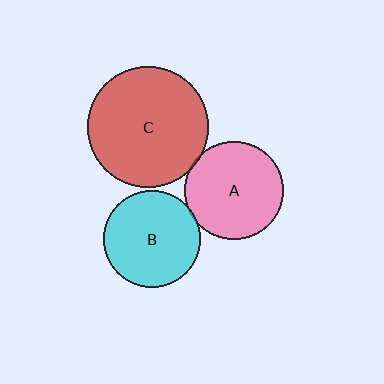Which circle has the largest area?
Circle C (red).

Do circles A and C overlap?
Yes.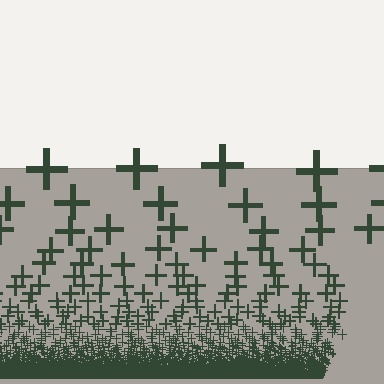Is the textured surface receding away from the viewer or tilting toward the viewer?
The surface appears to tilt toward the viewer. Texture elements get larger and sparser toward the top.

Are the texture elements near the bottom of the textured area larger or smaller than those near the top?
Smaller. The gradient is inverted — elements near the bottom are smaller and denser.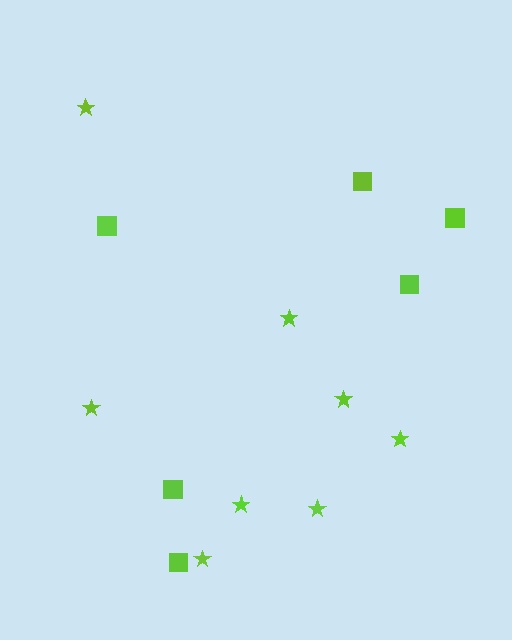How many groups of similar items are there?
There are 2 groups: one group of squares (6) and one group of stars (8).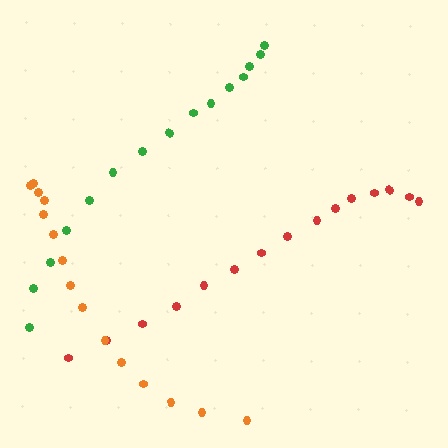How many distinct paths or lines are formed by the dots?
There are 3 distinct paths.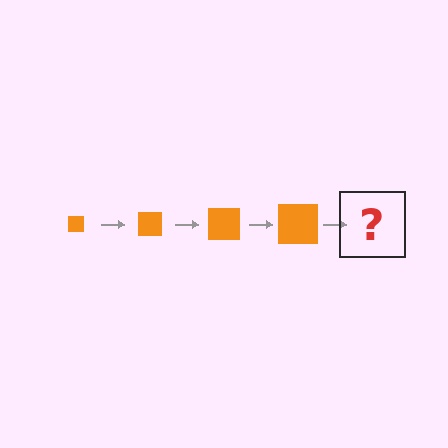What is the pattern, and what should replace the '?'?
The pattern is that the square gets progressively larger each step. The '?' should be an orange square, larger than the previous one.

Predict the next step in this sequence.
The next step is an orange square, larger than the previous one.